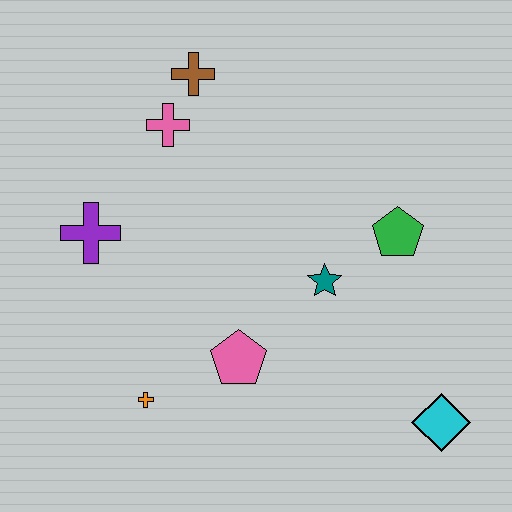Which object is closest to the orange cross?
The pink pentagon is closest to the orange cross.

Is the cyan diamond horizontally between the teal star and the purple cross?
No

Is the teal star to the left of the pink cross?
No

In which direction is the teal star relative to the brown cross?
The teal star is below the brown cross.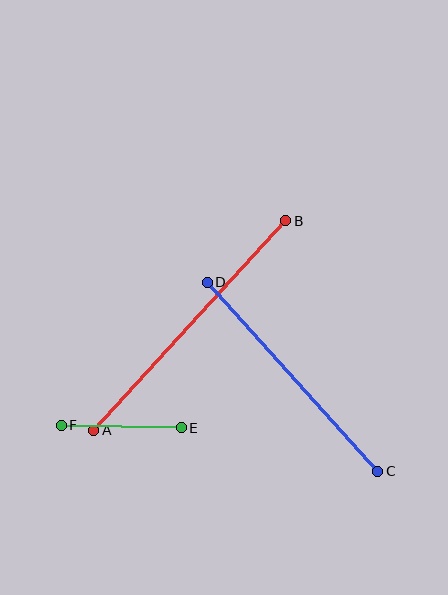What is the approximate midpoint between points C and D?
The midpoint is at approximately (292, 377) pixels.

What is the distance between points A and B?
The distance is approximately 284 pixels.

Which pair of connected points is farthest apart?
Points A and B are farthest apart.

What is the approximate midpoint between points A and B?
The midpoint is at approximately (190, 325) pixels.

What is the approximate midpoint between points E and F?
The midpoint is at approximately (121, 427) pixels.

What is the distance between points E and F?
The distance is approximately 120 pixels.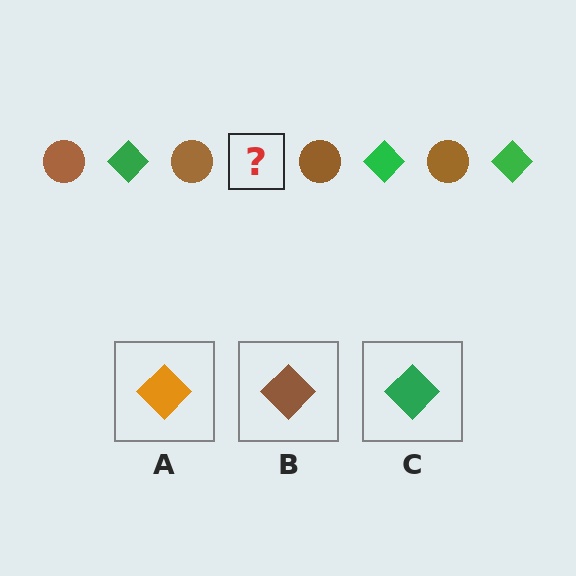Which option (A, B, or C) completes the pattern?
C.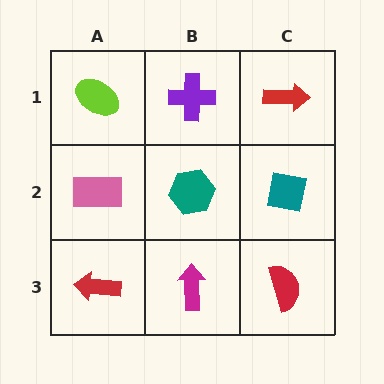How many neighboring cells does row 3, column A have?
2.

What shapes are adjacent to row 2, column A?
A lime ellipse (row 1, column A), a red arrow (row 3, column A), a teal hexagon (row 2, column B).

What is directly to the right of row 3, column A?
A magenta arrow.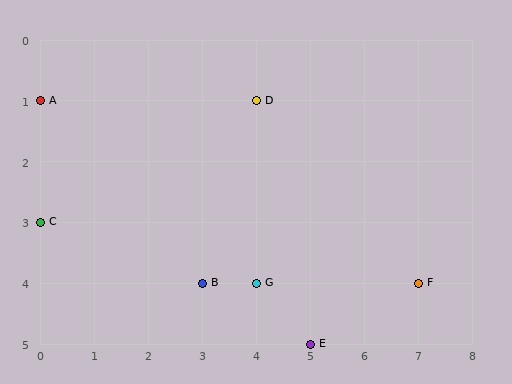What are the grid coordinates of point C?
Point C is at grid coordinates (0, 3).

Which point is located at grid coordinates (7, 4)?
Point F is at (7, 4).